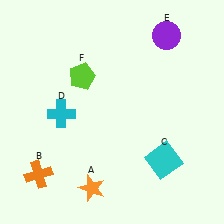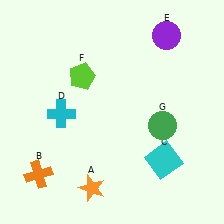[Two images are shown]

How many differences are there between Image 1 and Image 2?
There is 1 difference between the two images.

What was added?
A green circle (G) was added in Image 2.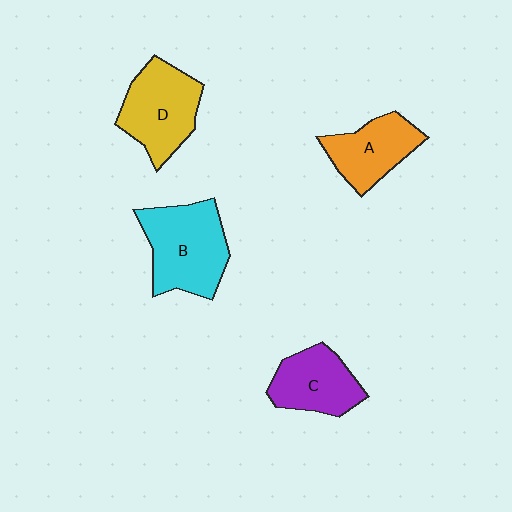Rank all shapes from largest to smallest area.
From largest to smallest: B (cyan), D (yellow), C (purple), A (orange).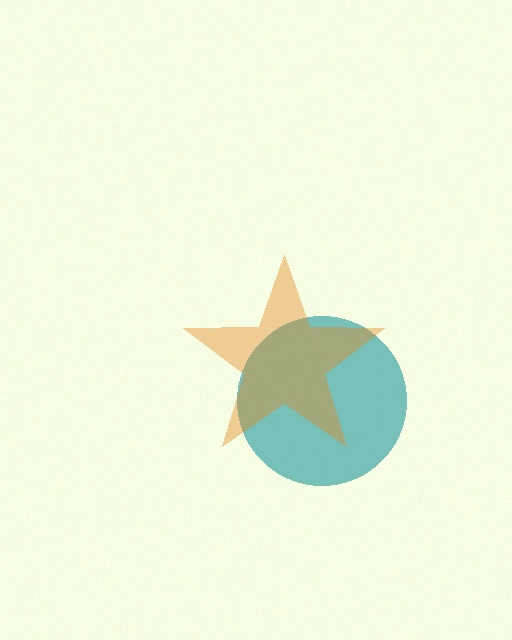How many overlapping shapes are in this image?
There are 2 overlapping shapes in the image.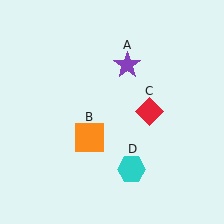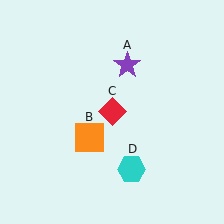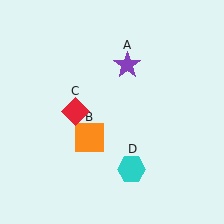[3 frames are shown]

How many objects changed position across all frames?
1 object changed position: red diamond (object C).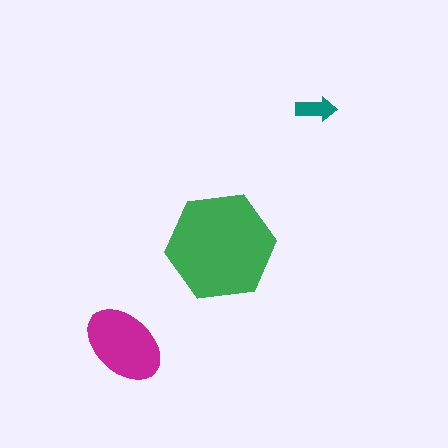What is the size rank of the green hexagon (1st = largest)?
1st.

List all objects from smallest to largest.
The teal arrow, the magenta ellipse, the green hexagon.